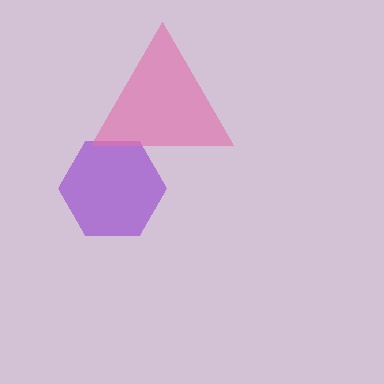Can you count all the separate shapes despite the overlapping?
Yes, there are 2 separate shapes.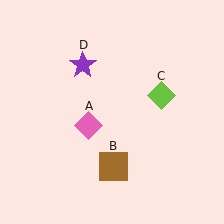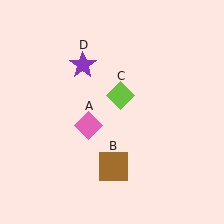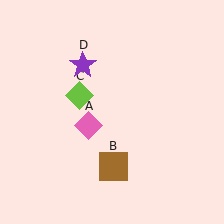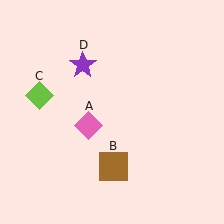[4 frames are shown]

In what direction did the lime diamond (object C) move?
The lime diamond (object C) moved left.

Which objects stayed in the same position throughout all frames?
Pink diamond (object A) and brown square (object B) and purple star (object D) remained stationary.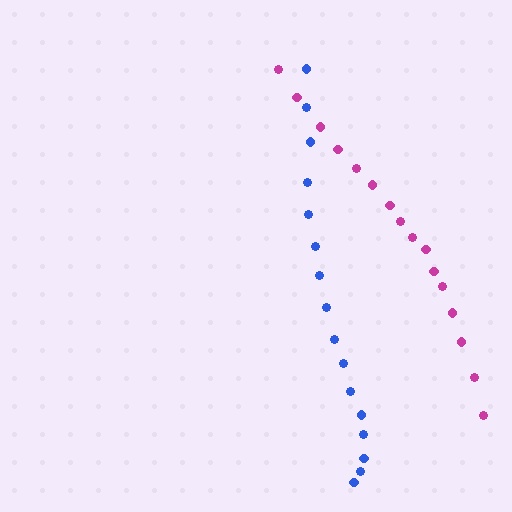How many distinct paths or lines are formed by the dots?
There are 2 distinct paths.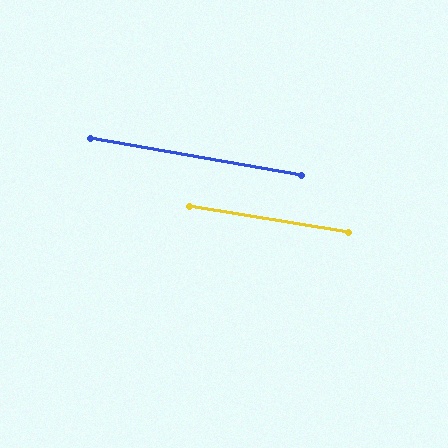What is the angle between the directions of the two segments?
Approximately 1 degree.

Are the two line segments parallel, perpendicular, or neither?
Parallel — their directions differ by only 0.7°.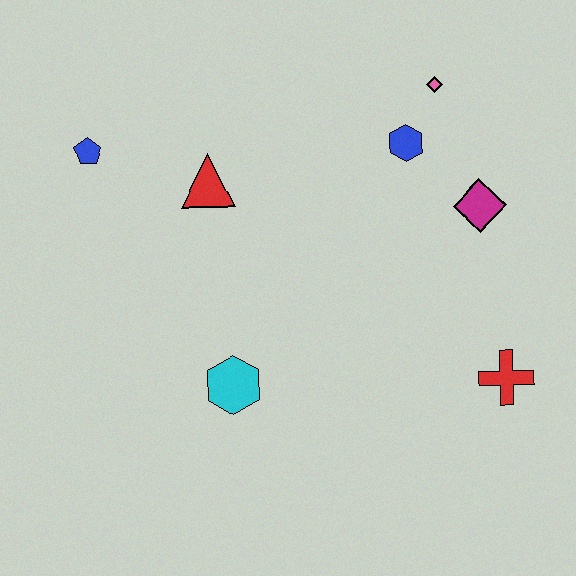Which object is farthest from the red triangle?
The red cross is farthest from the red triangle.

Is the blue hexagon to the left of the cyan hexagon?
No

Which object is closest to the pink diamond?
The blue hexagon is closest to the pink diamond.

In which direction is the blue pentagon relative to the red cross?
The blue pentagon is to the left of the red cross.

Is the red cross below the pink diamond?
Yes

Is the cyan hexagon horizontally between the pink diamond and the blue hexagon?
No